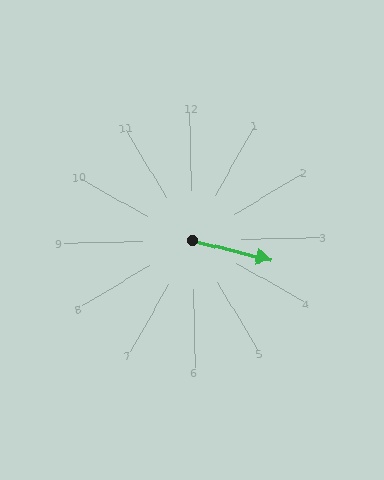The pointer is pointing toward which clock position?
Roughly 4 o'clock.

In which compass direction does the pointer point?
East.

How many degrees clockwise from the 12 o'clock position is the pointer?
Approximately 105 degrees.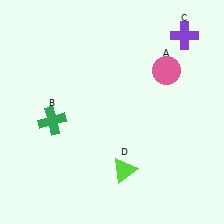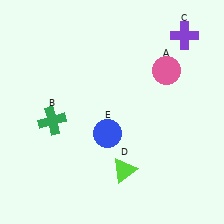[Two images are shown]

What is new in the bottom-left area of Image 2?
A blue circle (E) was added in the bottom-left area of Image 2.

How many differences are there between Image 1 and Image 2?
There is 1 difference between the two images.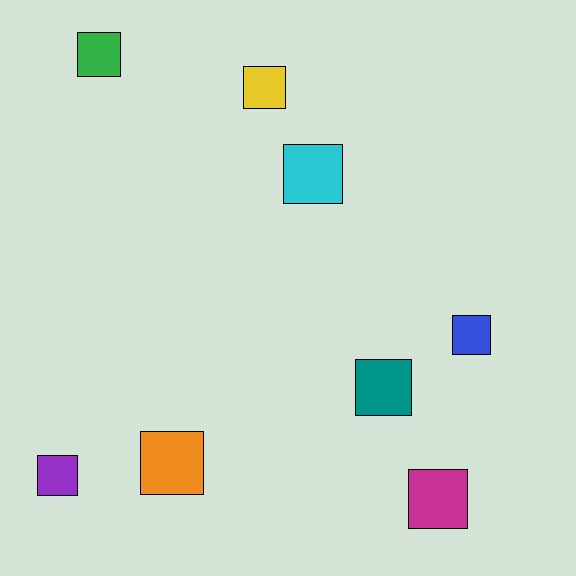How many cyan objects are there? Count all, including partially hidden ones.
There is 1 cyan object.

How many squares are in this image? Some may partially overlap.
There are 8 squares.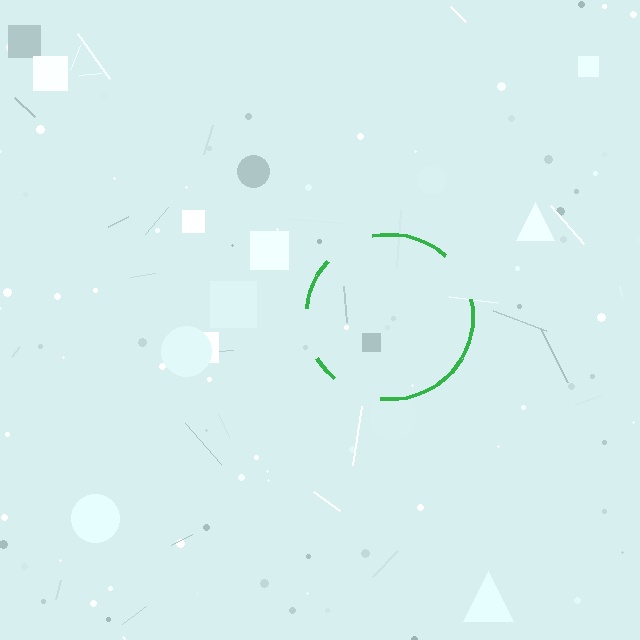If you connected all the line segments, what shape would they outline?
They would outline a circle.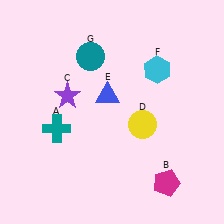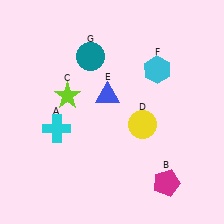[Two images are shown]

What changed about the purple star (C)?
In Image 1, C is purple. In Image 2, it changed to lime.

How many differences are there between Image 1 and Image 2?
There are 2 differences between the two images.